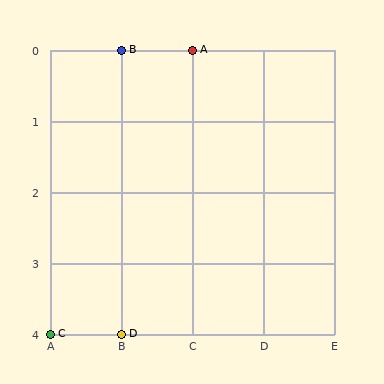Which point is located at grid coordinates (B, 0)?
Point B is at (B, 0).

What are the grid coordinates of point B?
Point B is at grid coordinates (B, 0).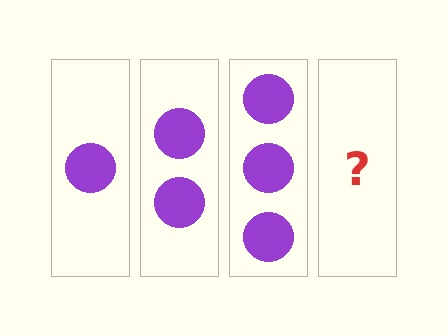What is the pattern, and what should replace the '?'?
The pattern is that each step adds one more circle. The '?' should be 4 circles.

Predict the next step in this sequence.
The next step is 4 circles.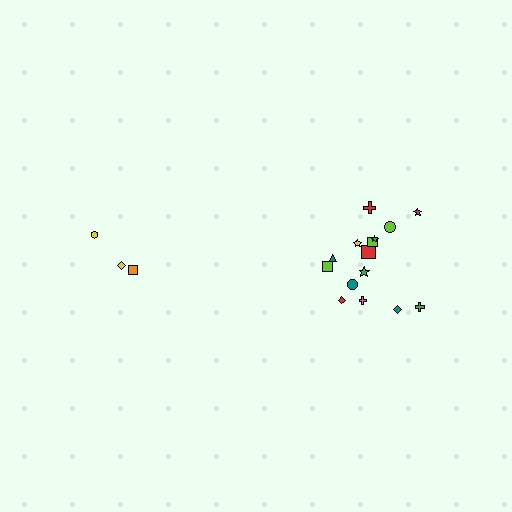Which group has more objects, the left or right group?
The right group.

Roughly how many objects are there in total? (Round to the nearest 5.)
Roughly 20 objects in total.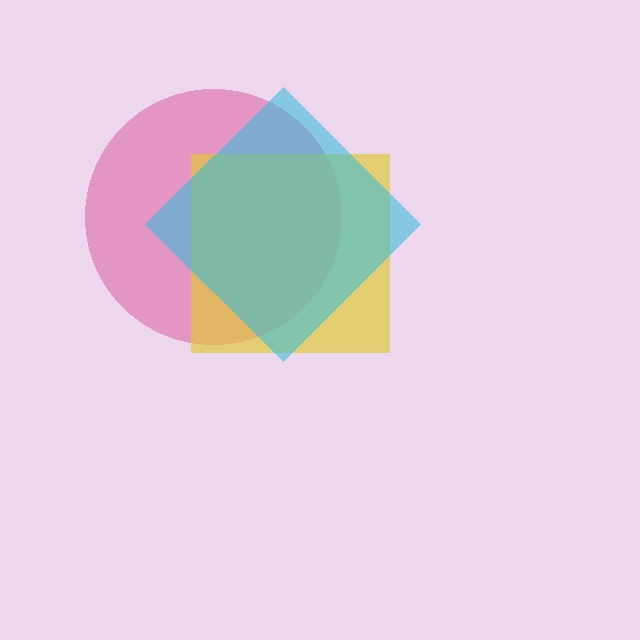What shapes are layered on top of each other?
The layered shapes are: a magenta circle, a yellow square, a cyan diamond.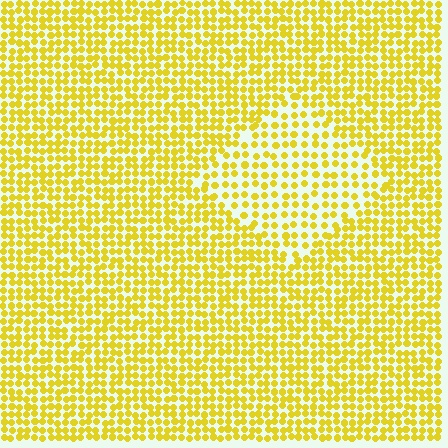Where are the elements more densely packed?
The elements are more densely packed outside the diamond boundary.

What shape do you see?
I see a diamond.